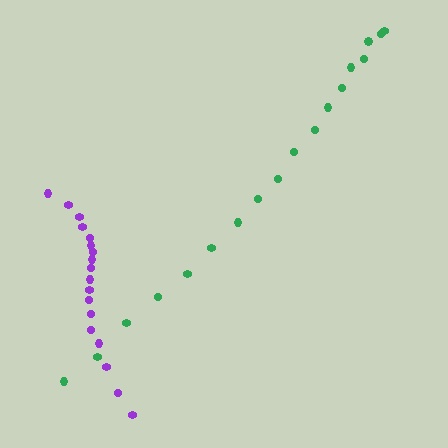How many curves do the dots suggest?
There are 2 distinct paths.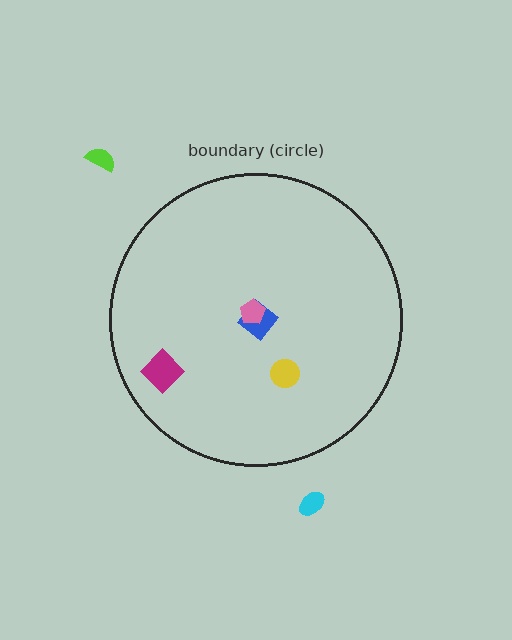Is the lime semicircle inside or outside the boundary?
Outside.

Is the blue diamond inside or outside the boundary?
Inside.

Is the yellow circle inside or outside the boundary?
Inside.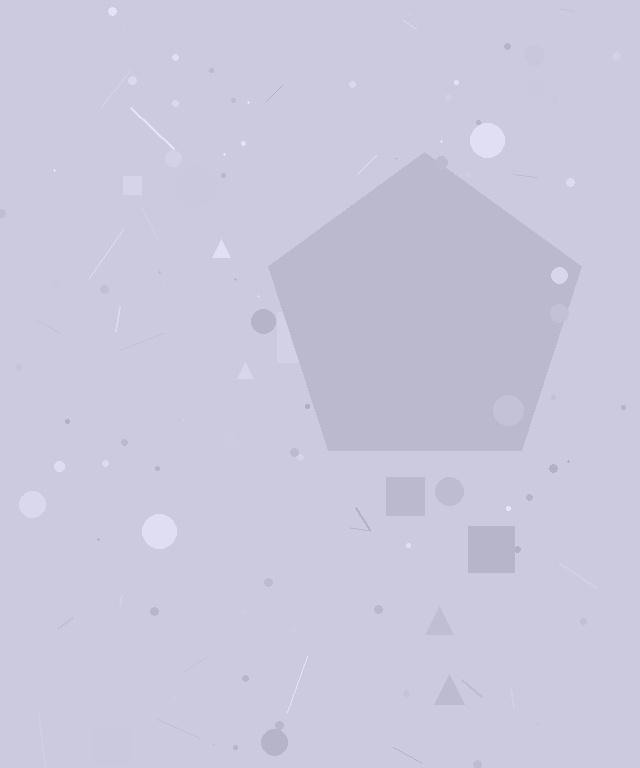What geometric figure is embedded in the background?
A pentagon is embedded in the background.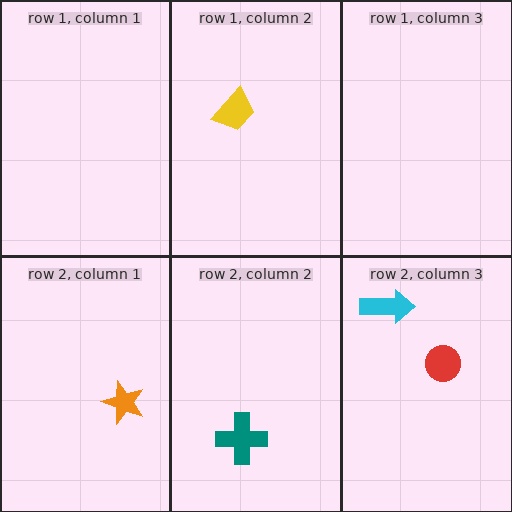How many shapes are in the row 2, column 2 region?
1.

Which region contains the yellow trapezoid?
The row 1, column 2 region.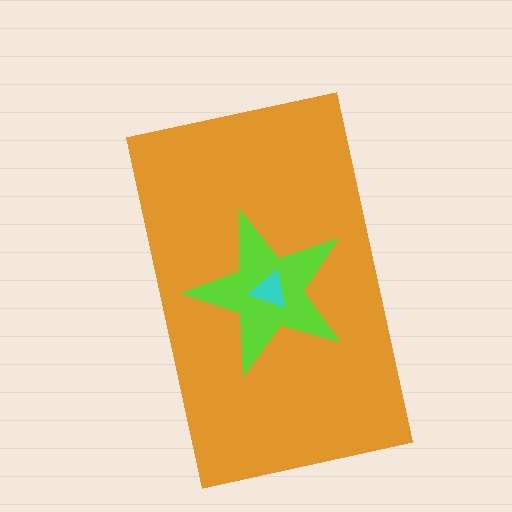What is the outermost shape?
The orange rectangle.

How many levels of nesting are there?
3.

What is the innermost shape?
The cyan triangle.